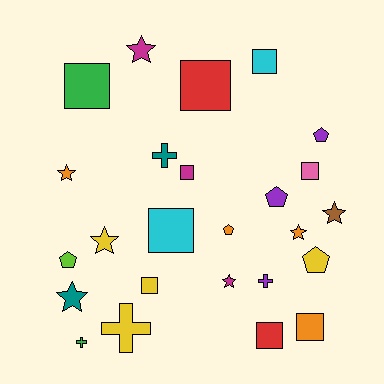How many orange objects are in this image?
There are 4 orange objects.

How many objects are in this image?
There are 25 objects.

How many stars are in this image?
There are 7 stars.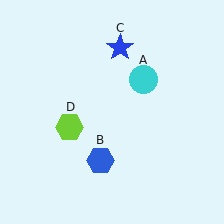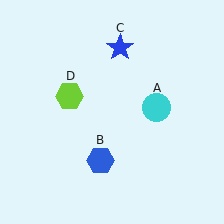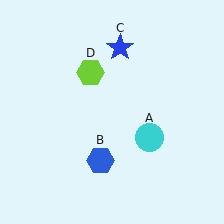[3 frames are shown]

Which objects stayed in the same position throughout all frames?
Blue hexagon (object B) and blue star (object C) remained stationary.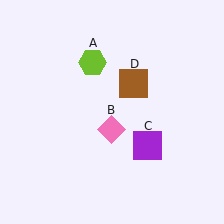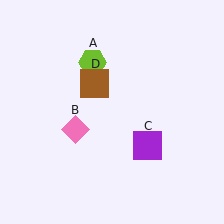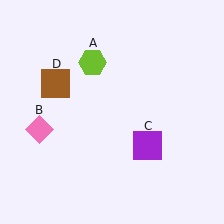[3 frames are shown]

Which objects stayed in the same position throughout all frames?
Lime hexagon (object A) and purple square (object C) remained stationary.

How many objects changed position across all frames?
2 objects changed position: pink diamond (object B), brown square (object D).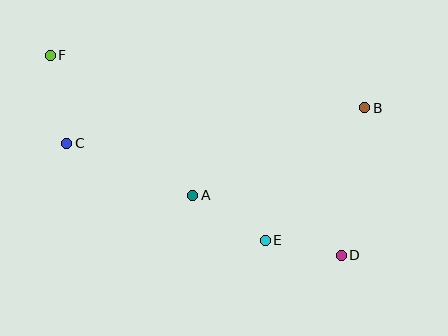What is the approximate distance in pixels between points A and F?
The distance between A and F is approximately 200 pixels.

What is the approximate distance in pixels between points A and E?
The distance between A and E is approximately 85 pixels.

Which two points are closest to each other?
Points D and E are closest to each other.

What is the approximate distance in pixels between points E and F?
The distance between E and F is approximately 284 pixels.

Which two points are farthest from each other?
Points D and F are farthest from each other.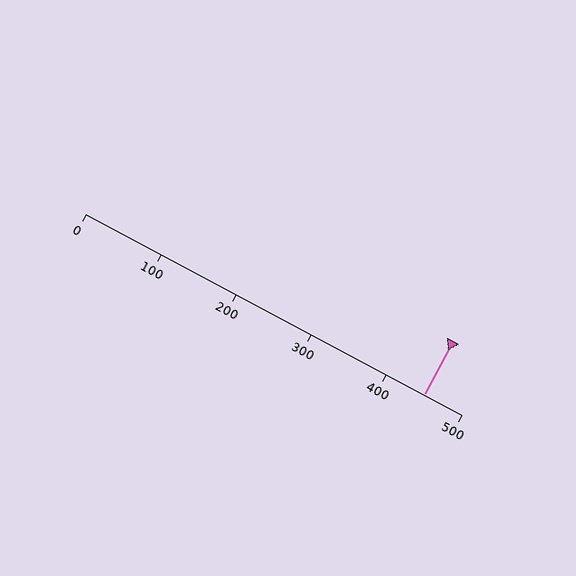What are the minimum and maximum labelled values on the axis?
The axis runs from 0 to 500.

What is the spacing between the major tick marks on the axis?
The major ticks are spaced 100 apart.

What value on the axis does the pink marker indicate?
The marker indicates approximately 450.